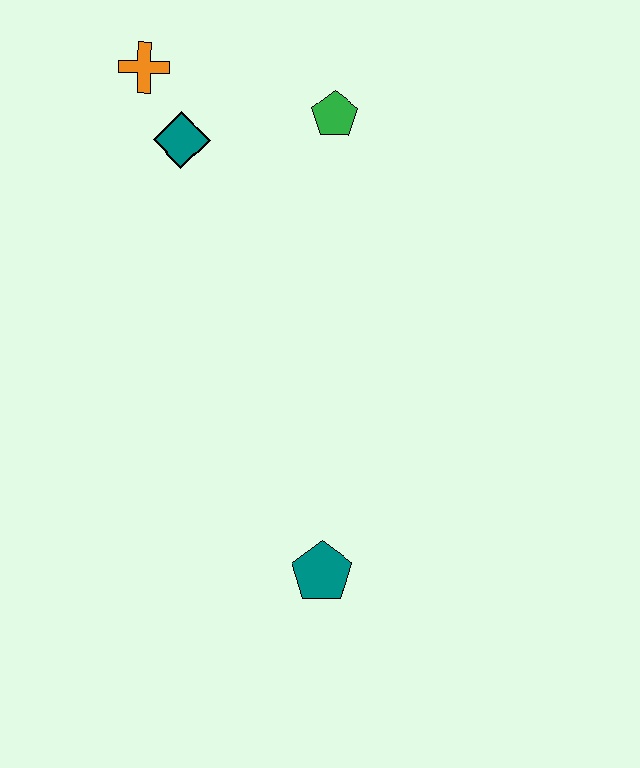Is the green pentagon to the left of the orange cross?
No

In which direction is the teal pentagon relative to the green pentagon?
The teal pentagon is below the green pentagon.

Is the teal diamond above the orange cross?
No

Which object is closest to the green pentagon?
The teal diamond is closest to the green pentagon.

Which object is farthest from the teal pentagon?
The orange cross is farthest from the teal pentagon.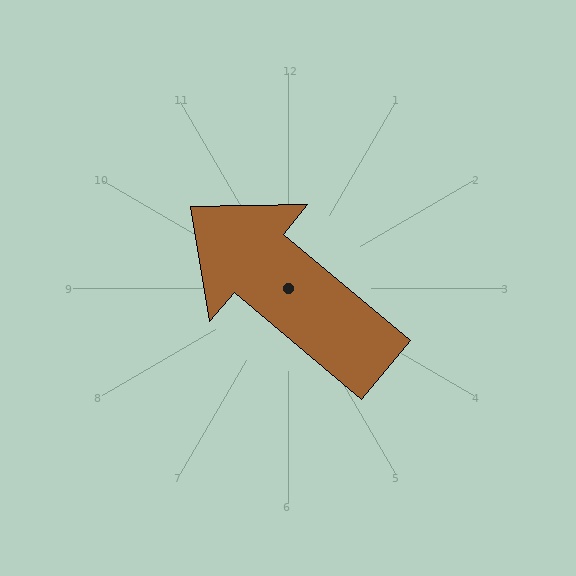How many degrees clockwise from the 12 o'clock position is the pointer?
Approximately 310 degrees.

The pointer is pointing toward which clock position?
Roughly 10 o'clock.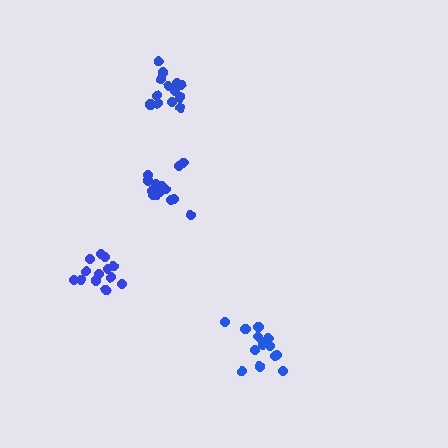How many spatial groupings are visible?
There are 4 spatial groupings.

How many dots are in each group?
Group 1: 13 dots, Group 2: 15 dots, Group 3: 13 dots, Group 4: 14 dots (55 total).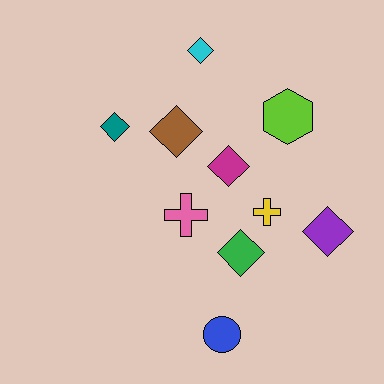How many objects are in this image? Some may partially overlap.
There are 10 objects.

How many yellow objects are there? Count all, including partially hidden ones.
There is 1 yellow object.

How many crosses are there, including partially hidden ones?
There are 2 crosses.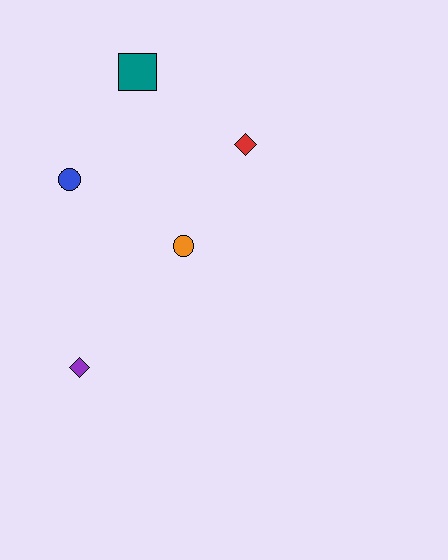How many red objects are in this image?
There is 1 red object.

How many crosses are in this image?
There are no crosses.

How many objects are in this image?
There are 5 objects.